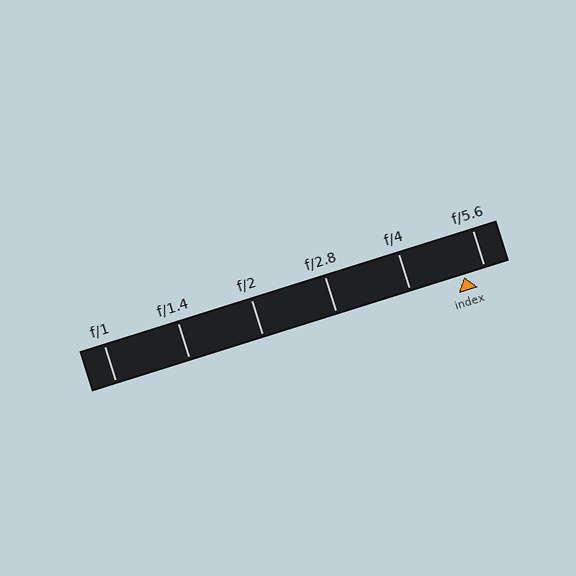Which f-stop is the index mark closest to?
The index mark is closest to f/5.6.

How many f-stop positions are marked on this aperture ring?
There are 6 f-stop positions marked.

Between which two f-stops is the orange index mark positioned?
The index mark is between f/4 and f/5.6.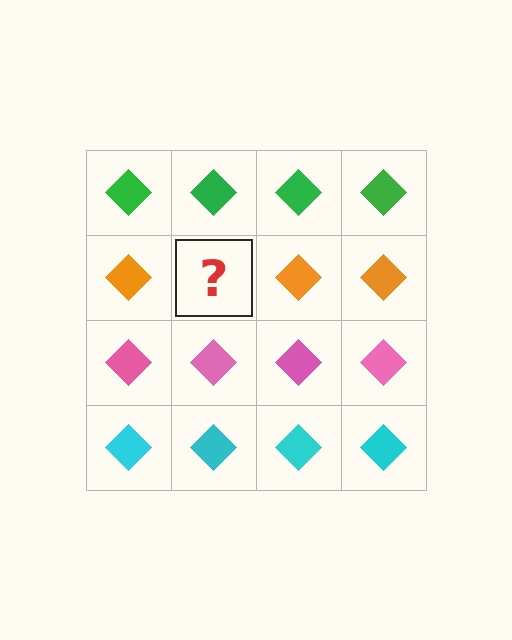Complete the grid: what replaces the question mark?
The question mark should be replaced with an orange diamond.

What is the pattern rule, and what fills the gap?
The rule is that each row has a consistent color. The gap should be filled with an orange diamond.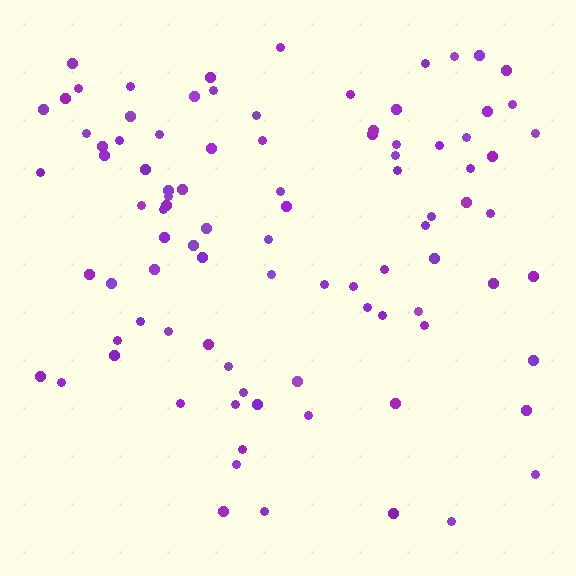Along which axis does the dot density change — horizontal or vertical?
Vertical.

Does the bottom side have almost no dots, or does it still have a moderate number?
Still a moderate number, just noticeably fewer than the top.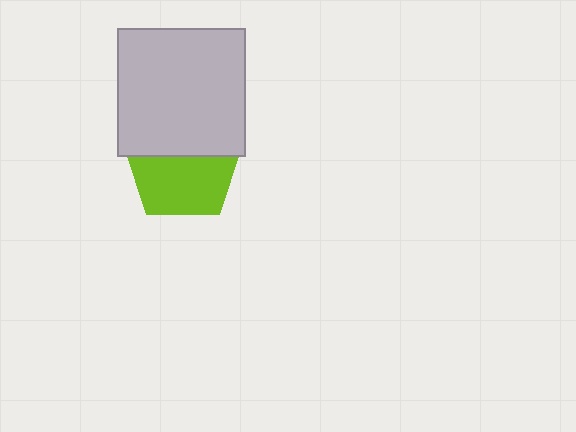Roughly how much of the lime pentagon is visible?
About half of it is visible (roughly 56%).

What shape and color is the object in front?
The object in front is a light gray square.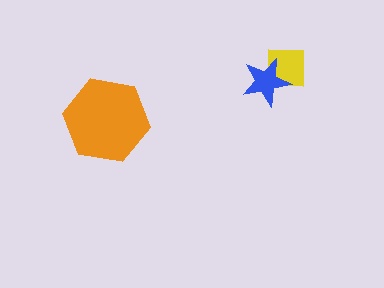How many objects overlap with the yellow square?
1 object overlaps with the yellow square.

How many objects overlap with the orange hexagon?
0 objects overlap with the orange hexagon.